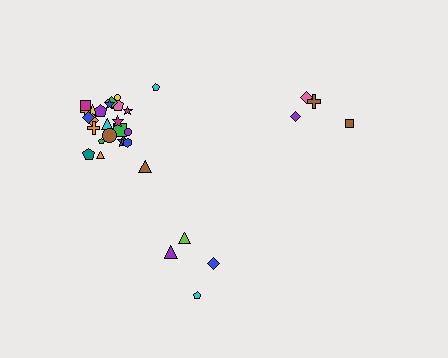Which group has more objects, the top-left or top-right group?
The top-left group.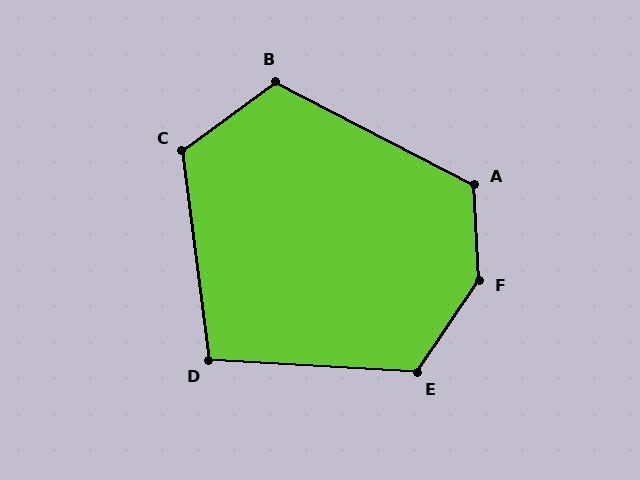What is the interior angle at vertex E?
Approximately 121 degrees (obtuse).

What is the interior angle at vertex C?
Approximately 119 degrees (obtuse).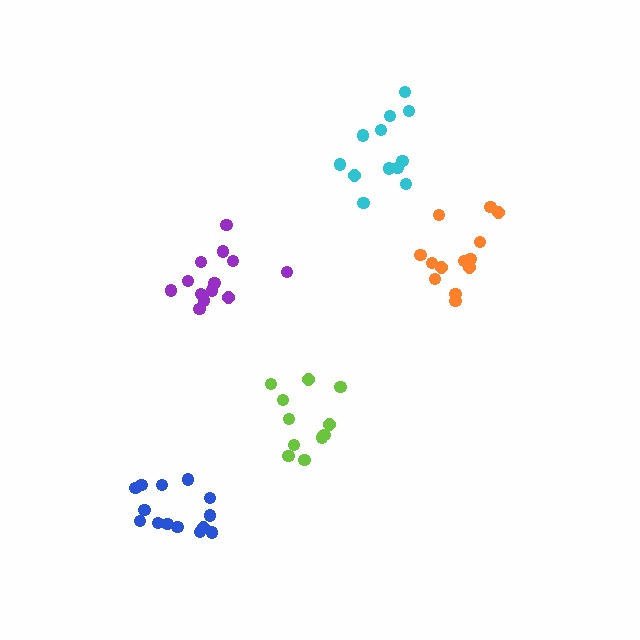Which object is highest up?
The cyan cluster is topmost.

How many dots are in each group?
Group 1: 13 dots, Group 2: 11 dots, Group 3: 13 dots, Group 4: 14 dots, Group 5: 12 dots (63 total).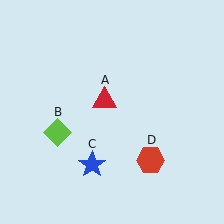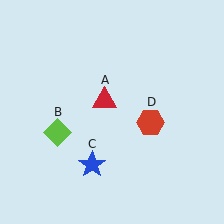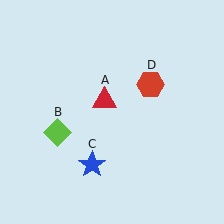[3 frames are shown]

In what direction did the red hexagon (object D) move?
The red hexagon (object D) moved up.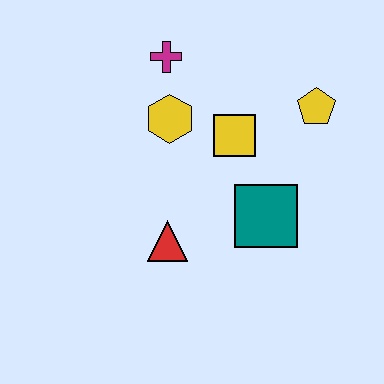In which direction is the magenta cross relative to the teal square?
The magenta cross is above the teal square.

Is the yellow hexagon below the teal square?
No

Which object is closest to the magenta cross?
The yellow hexagon is closest to the magenta cross.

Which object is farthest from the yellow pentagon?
The red triangle is farthest from the yellow pentagon.